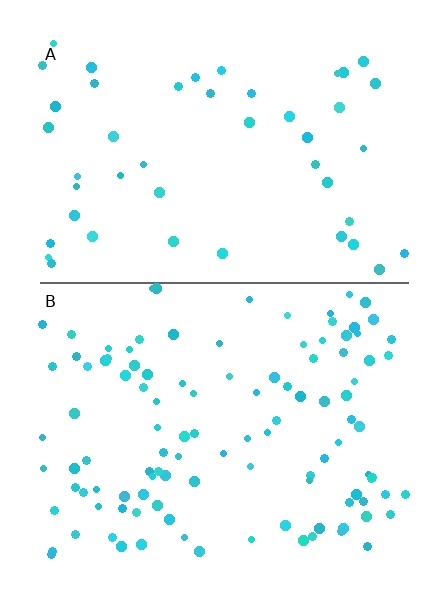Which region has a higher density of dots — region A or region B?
B (the bottom).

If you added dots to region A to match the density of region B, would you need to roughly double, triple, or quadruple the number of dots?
Approximately double.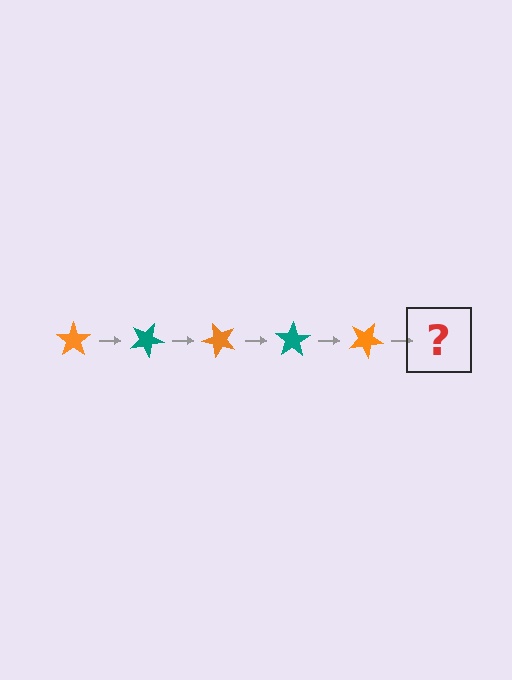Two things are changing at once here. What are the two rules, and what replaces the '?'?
The two rules are that it rotates 25 degrees each step and the color cycles through orange and teal. The '?' should be a teal star, rotated 125 degrees from the start.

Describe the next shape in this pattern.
It should be a teal star, rotated 125 degrees from the start.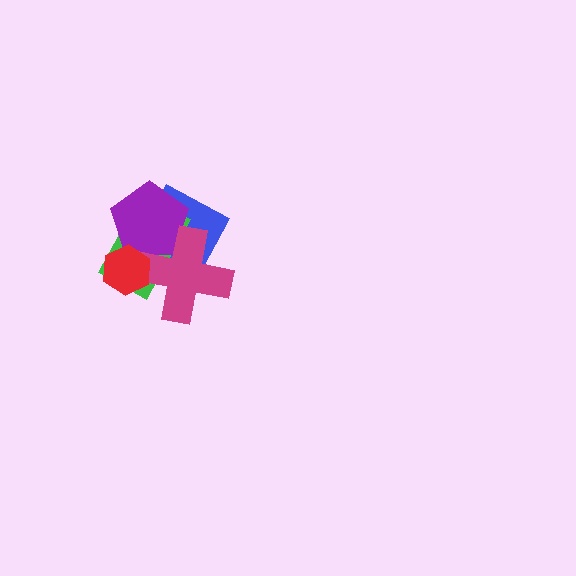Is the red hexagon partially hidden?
No, no other shape covers it.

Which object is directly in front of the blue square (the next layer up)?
The green rectangle is directly in front of the blue square.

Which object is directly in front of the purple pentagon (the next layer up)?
The magenta cross is directly in front of the purple pentagon.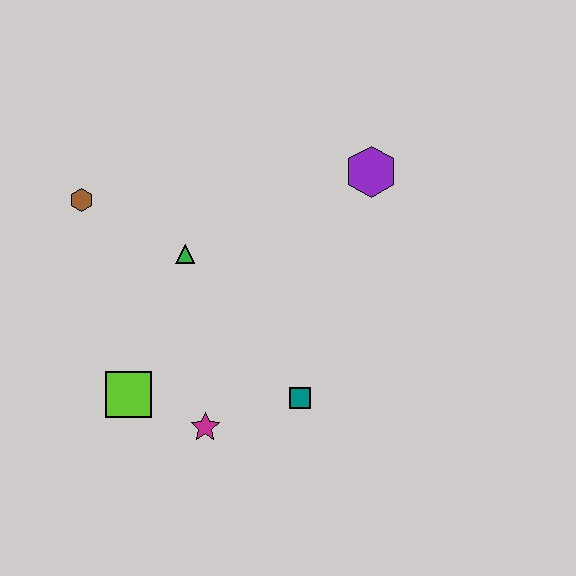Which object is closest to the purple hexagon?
The green triangle is closest to the purple hexagon.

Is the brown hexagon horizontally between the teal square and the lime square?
No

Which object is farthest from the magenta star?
The purple hexagon is farthest from the magenta star.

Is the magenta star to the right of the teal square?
No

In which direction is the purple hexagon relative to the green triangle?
The purple hexagon is to the right of the green triangle.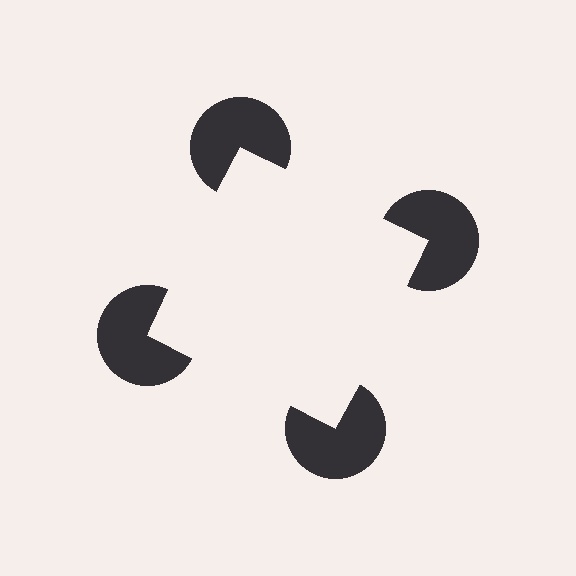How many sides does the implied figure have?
4 sides.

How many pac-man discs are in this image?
There are 4 — one at each vertex of the illusory square.